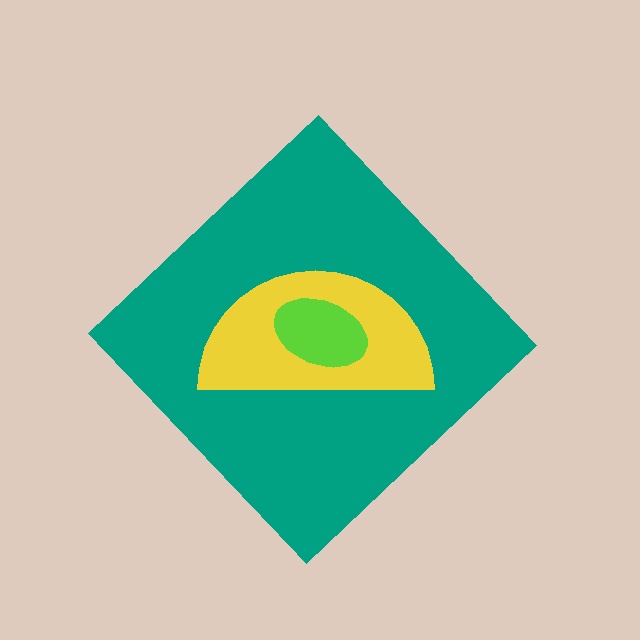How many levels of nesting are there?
3.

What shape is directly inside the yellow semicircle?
The lime ellipse.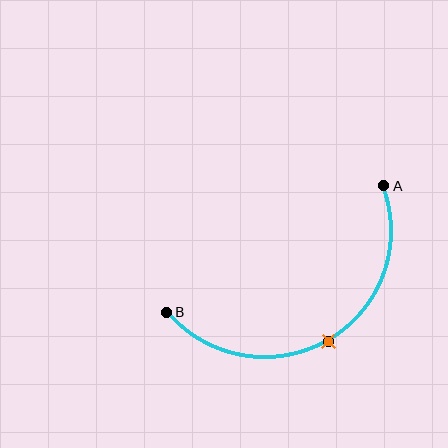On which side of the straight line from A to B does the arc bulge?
The arc bulges below the straight line connecting A and B.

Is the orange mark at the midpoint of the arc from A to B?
Yes. The orange mark lies on the arc at equal arc-length from both A and B — it is the arc midpoint.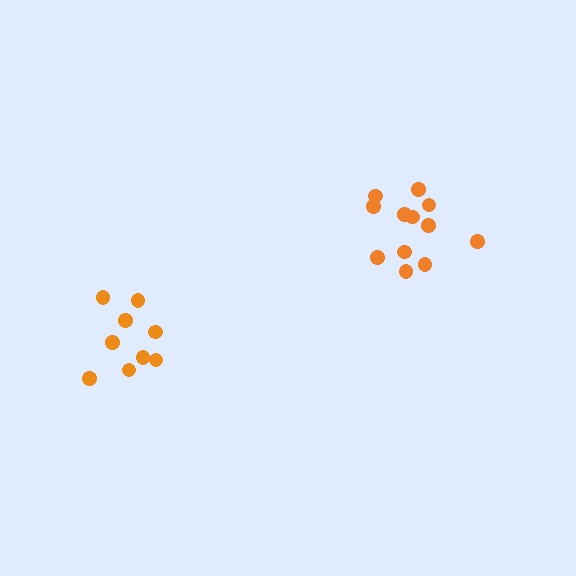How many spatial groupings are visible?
There are 2 spatial groupings.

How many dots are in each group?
Group 1: 9 dots, Group 2: 12 dots (21 total).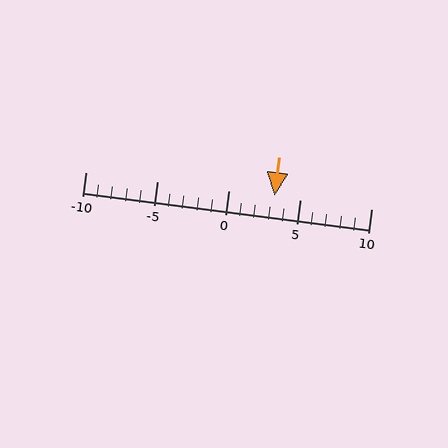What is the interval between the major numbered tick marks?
The major tick marks are spaced 5 units apart.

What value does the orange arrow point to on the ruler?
The orange arrow points to approximately 3.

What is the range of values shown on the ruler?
The ruler shows values from -10 to 10.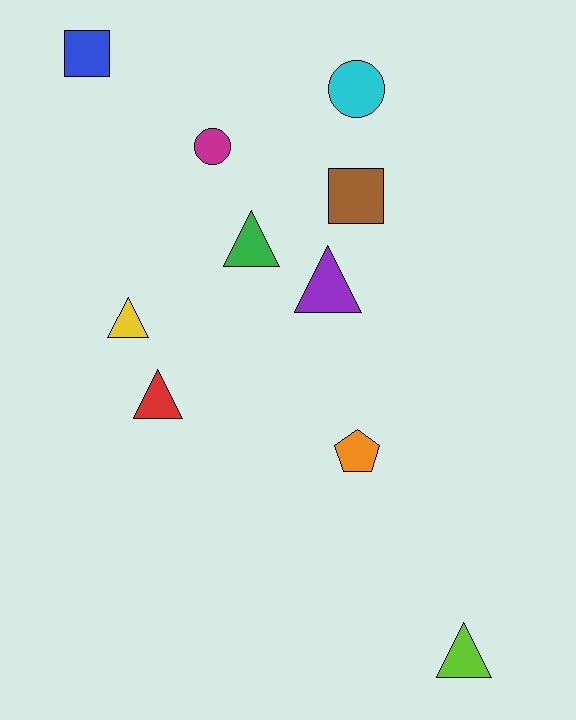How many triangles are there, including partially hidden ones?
There are 5 triangles.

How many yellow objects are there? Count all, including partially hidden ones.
There is 1 yellow object.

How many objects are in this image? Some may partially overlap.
There are 10 objects.